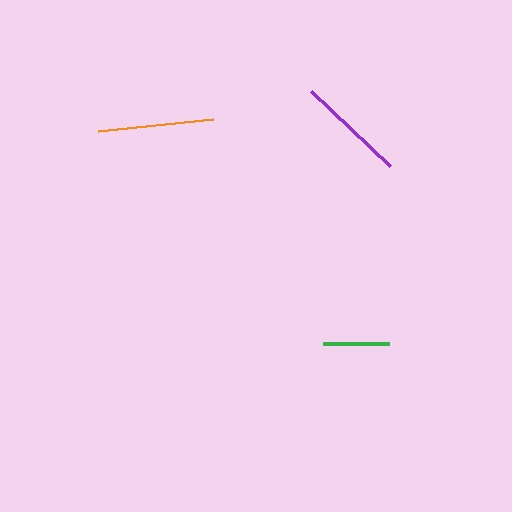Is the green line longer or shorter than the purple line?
The purple line is longer than the green line.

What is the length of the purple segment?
The purple segment is approximately 109 pixels long.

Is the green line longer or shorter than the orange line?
The orange line is longer than the green line.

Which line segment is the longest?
The orange line is the longest at approximately 116 pixels.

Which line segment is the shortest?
The green line is the shortest at approximately 66 pixels.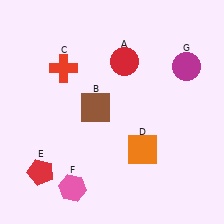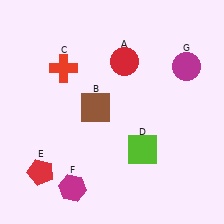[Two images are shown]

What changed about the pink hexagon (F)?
In Image 1, F is pink. In Image 2, it changed to magenta.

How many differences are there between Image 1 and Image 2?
There are 2 differences between the two images.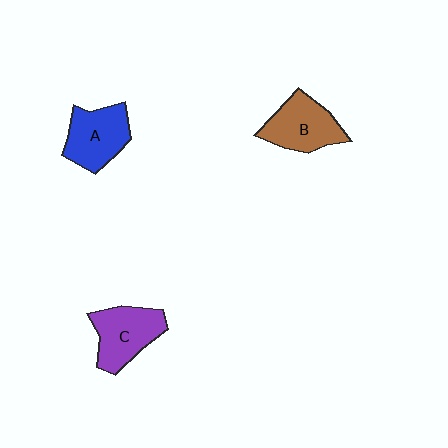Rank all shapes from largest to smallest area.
From largest to smallest: C (purple), A (blue), B (brown).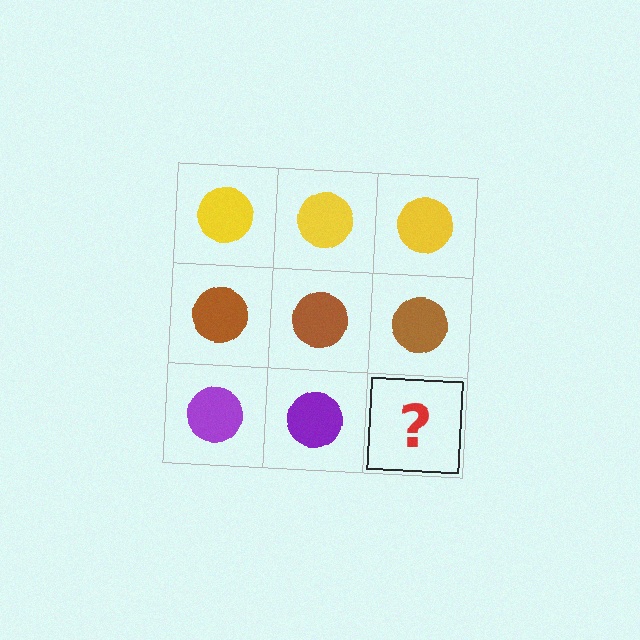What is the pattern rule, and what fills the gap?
The rule is that each row has a consistent color. The gap should be filled with a purple circle.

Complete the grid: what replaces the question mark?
The question mark should be replaced with a purple circle.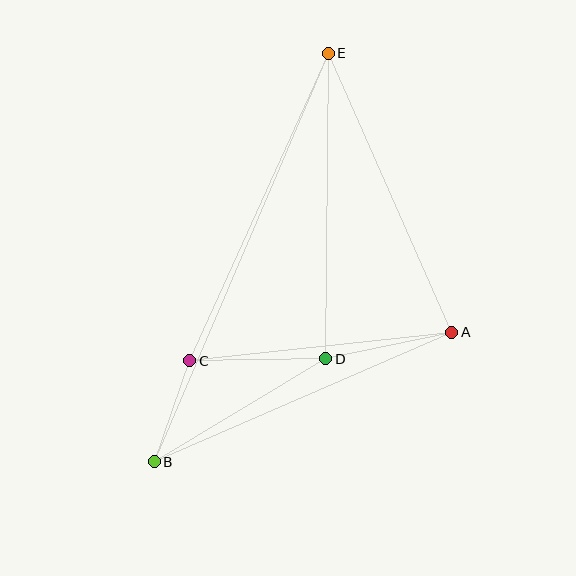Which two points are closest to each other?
Points B and C are closest to each other.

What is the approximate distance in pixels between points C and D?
The distance between C and D is approximately 136 pixels.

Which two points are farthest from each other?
Points B and E are farthest from each other.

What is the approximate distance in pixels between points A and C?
The distance between A and C is approximately 264 pixels.